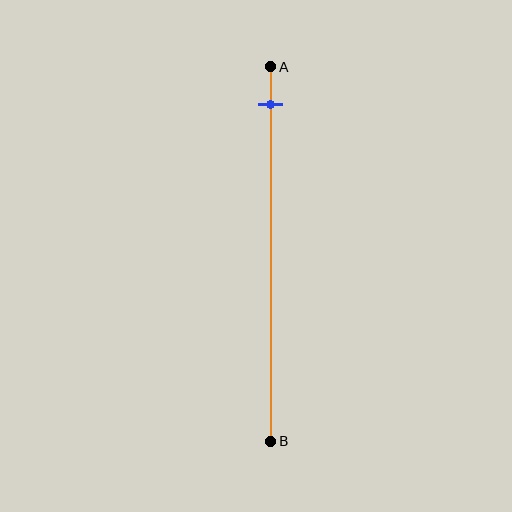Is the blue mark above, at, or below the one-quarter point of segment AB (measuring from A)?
The blue mark is above the one-quarter point of segment AB.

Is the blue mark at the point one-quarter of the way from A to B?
No, the mark is at about 10% from A, not at the 25% one-quarter point.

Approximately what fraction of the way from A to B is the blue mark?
The blue mark is approximately 10% of the way from A to B.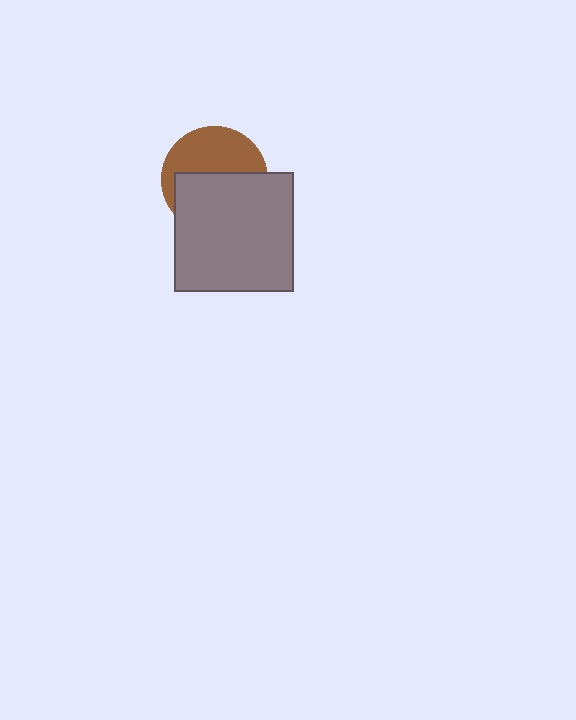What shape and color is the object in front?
The object in front is a gray square.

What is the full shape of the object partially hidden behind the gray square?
The partially hidden object is a brown circle.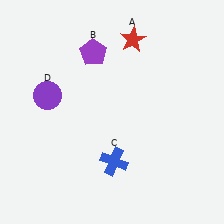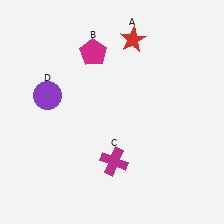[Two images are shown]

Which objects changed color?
B changed from purple to magenta. C changed from blue to magenta.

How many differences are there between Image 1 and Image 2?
There are 2 differences between the two images.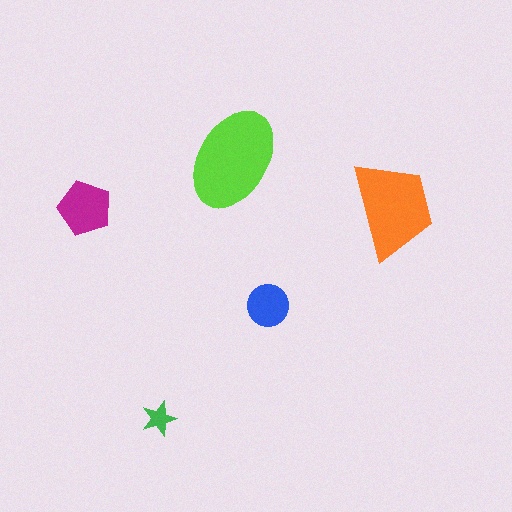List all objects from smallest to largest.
The green star, the blue circle, the magenta pentagon, the orange trapezoid, the lime ellipse.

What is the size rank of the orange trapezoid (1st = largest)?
2nd.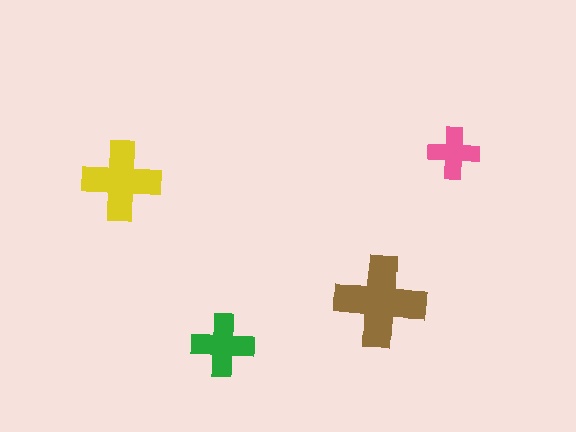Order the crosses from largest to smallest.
the brown one, the yellow one, the green one, the pink one.